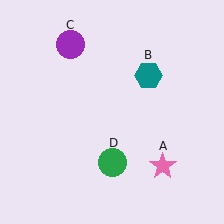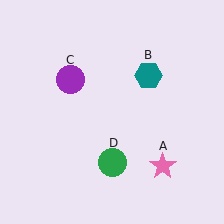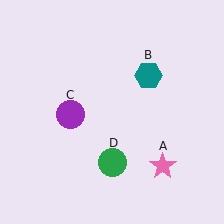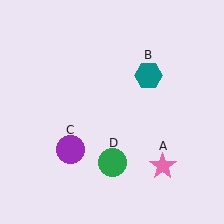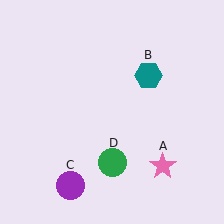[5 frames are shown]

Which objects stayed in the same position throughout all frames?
Pink star (object A) and teal hexagon (object B) and green circle (object D) remained stationary.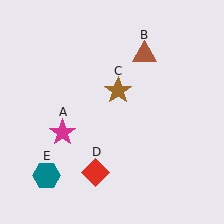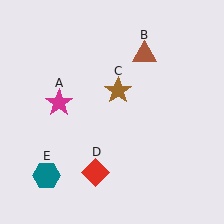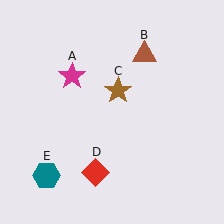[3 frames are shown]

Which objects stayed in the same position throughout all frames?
Brown triangle (object B) and brown star (object C) and red diamond (object D) and teal hexagon (object E) remained stationary.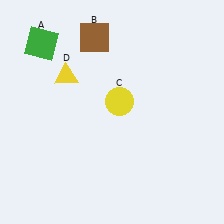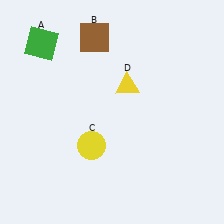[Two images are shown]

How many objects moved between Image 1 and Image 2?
2 objects moved between the two images.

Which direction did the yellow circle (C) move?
The yellow circle (C) moved down.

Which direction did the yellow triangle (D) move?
The yellow triangle (D) moved right.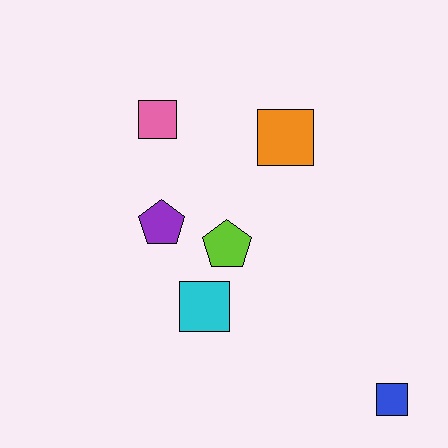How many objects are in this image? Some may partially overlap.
There are 6 objects.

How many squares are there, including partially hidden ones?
There are 4 squares.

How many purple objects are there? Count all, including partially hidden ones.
There is 1 purple object.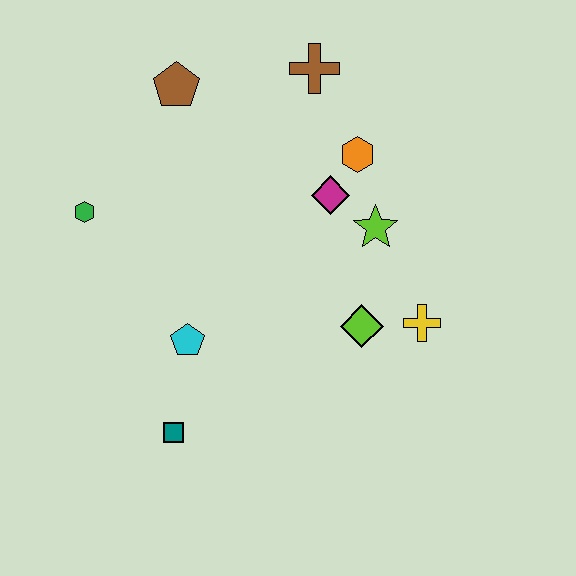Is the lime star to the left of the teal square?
No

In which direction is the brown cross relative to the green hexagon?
The brown cross is to the right of the green hexagon.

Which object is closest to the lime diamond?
The yellow cross is closest to the lime diamond.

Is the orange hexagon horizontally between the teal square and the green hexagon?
No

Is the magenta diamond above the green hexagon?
Yes